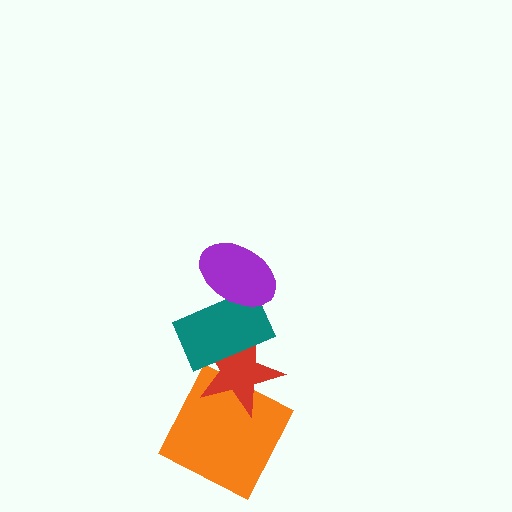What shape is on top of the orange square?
The red star is on top of the orange square.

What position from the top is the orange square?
The orange square is 4th from the top.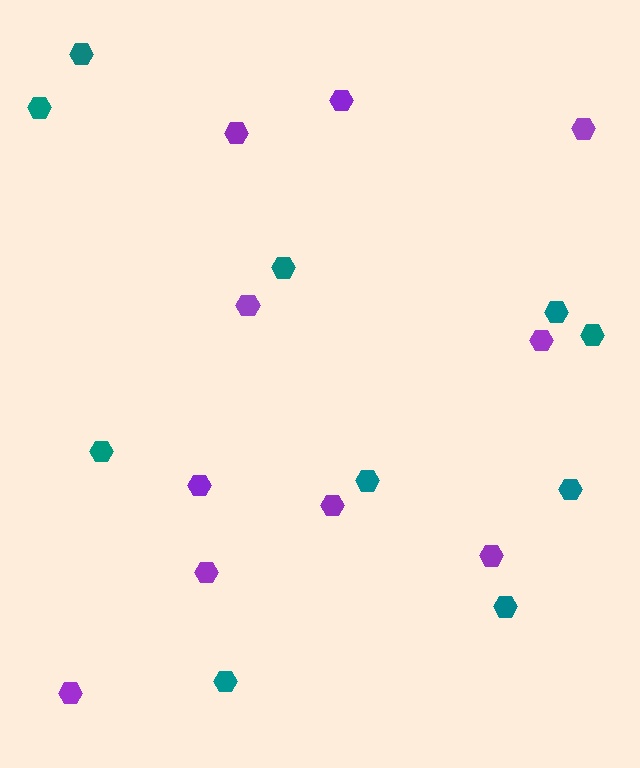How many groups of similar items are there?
There are 2 groups: one group of teal hexagons (10) and one group of purple hexagons (10).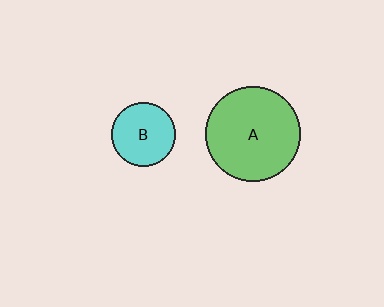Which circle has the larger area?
Circle A (green).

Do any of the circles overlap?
No, none of the circles overlap.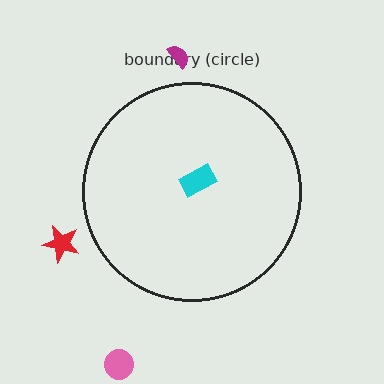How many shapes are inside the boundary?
1 inside, 3 outside.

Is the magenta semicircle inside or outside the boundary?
Outside.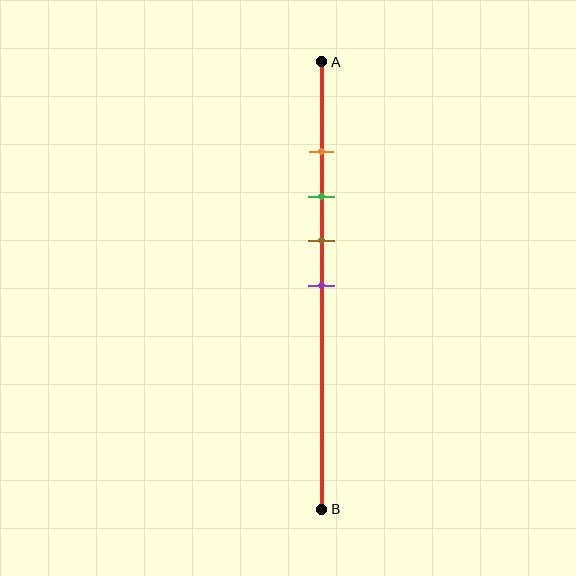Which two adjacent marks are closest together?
The orange and green marks are the closest adjacent pair.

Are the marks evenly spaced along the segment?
Yes, the marks are approximately evenly spaced.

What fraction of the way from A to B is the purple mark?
The purple mark is approximately 50% (0.5) of the way from A to B.